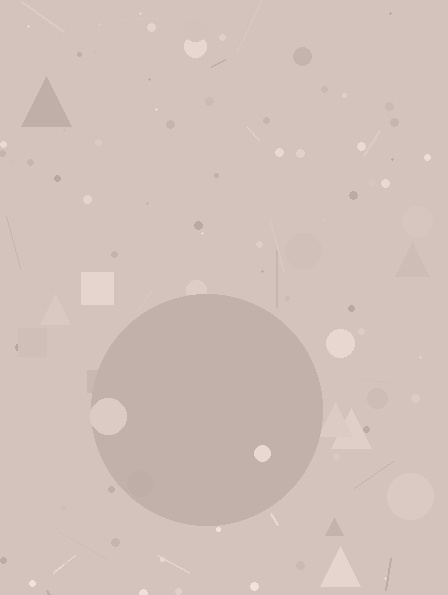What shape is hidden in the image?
A circle is hidden in the image.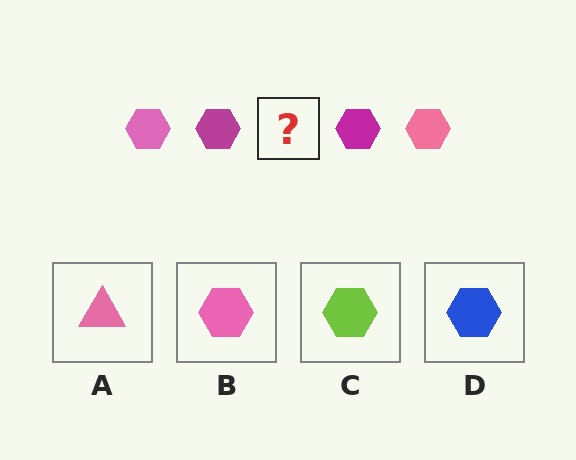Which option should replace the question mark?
Option B.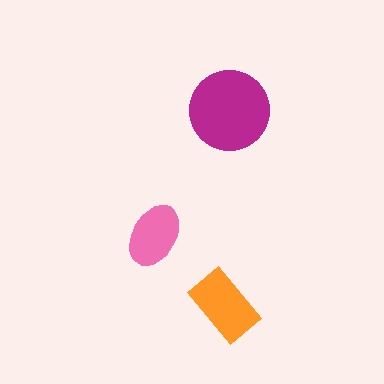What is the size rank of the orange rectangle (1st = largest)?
2nd.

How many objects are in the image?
There are 3 objects in the image.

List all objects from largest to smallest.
The magenta circle, the orange rectangle, the pink ellipse.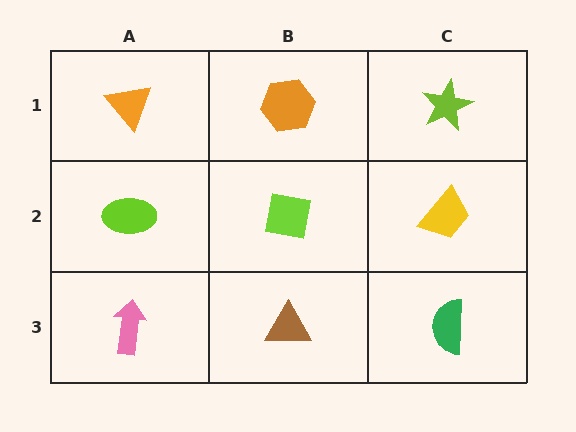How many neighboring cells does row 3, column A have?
2.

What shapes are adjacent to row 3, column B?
A lime square (row 2, column B), a pink arrow (row 3, column A), a green semicircle (row 3, column C).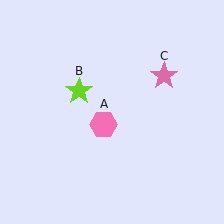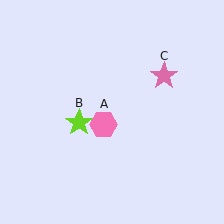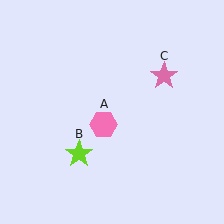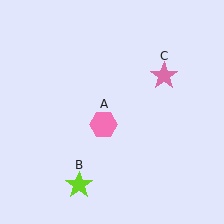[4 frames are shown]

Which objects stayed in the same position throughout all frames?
Pink hexagon (object A) and pink star (object C) remained stationary.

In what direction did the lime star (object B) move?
The lime star (object B) moved down.